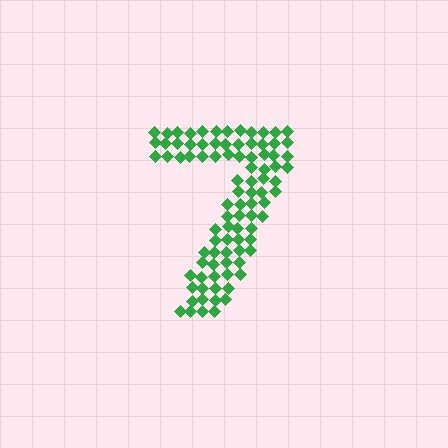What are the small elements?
The small elements are diamonds.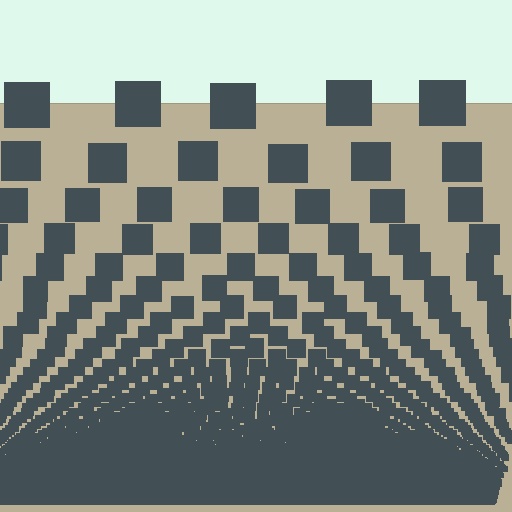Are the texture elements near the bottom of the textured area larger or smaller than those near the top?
Smaller. The gradient is inverted — elements near the bottom are smaller and denser.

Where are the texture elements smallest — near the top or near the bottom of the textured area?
Near the bottom.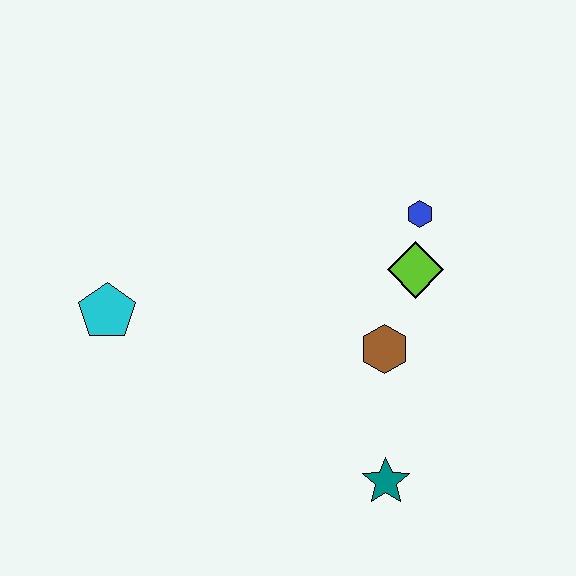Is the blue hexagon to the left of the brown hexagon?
No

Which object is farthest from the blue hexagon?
The cyan pentagon is farthest from the blue hexagon.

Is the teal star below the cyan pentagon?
Yes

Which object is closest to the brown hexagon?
The lime diamond is closest to the brown hexagon.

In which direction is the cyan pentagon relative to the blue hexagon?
The cyan pentagon is to the left of the blue hexagon.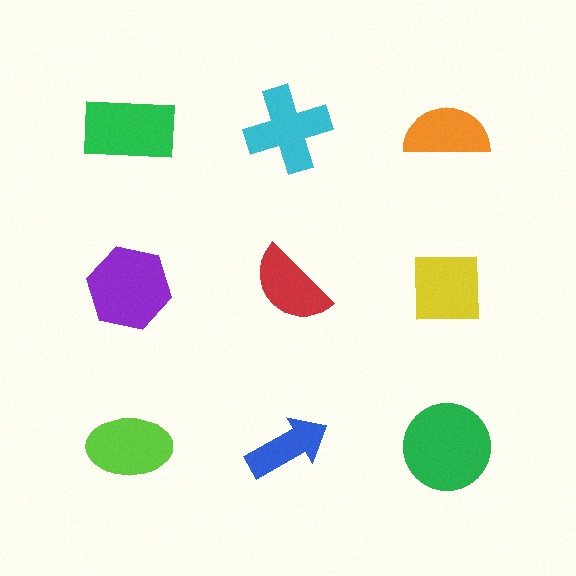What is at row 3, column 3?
A green circle.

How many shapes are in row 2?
3 shapes.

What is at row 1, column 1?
A green rectangle.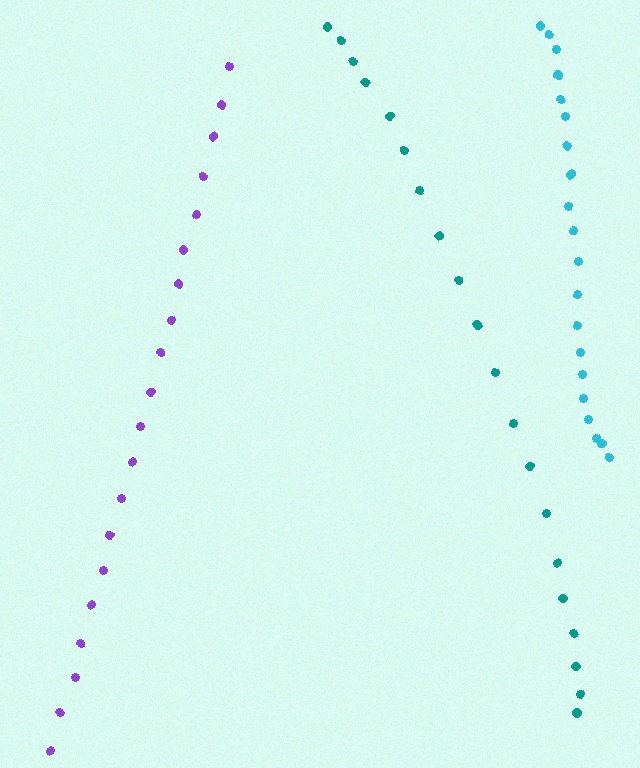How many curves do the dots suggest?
There are 3 distinct paths.